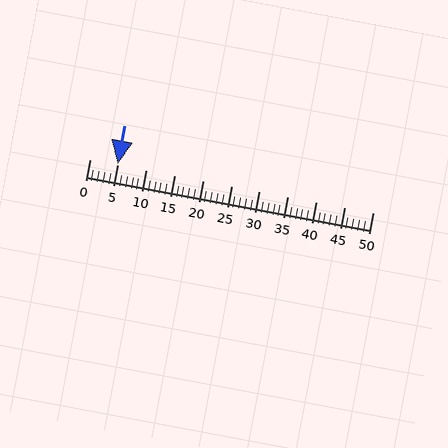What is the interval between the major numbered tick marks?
The major tick marks are spaced 5 units apart.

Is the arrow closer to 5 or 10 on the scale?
The arrow is closer to 5.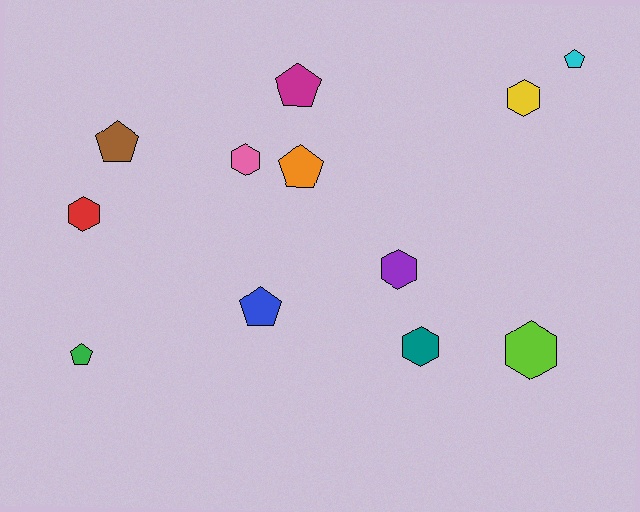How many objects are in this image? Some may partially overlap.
There are 12 objects.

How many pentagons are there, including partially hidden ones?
There are 6 pentagons.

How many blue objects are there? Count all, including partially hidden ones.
There is 1 blue object.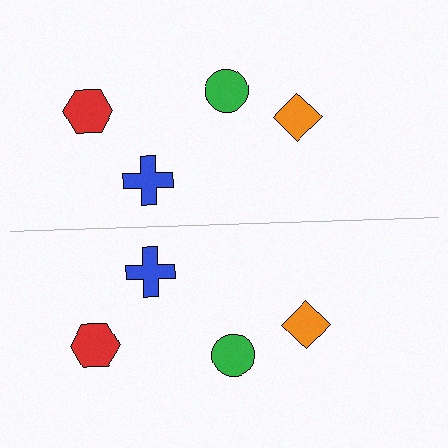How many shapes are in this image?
There are 8 shapes in this image.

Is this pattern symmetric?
Yes, this pattern has bilateral (reflection) symmetry.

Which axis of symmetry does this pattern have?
The pattern has a horizontal axis of symmetry running through the center of the image.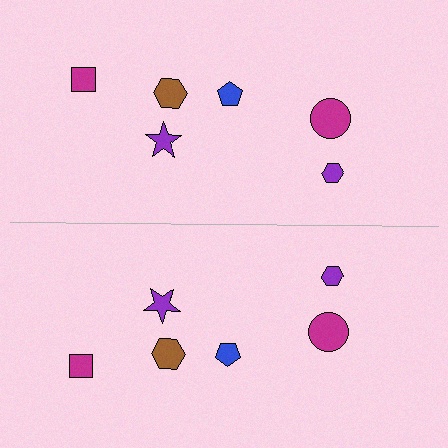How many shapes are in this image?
There are 12 shapes in this image.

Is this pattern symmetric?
Yes, this pattern has bilateral (reflection) symmetry.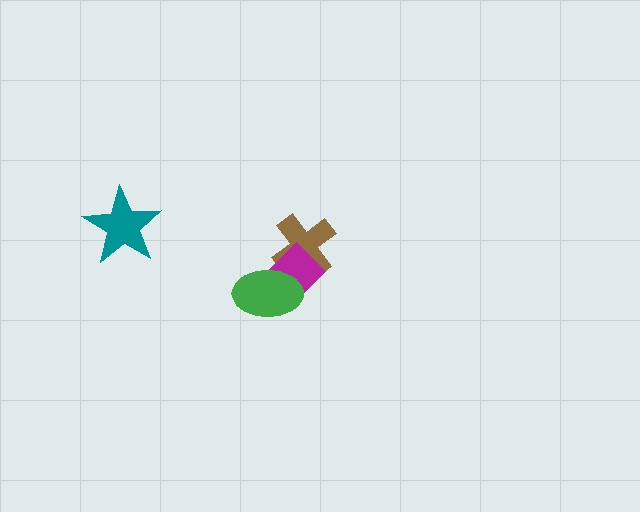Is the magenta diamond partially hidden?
Yes, it is partially covered by another shape.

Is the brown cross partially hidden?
Yes, it is partially covered by another shape.